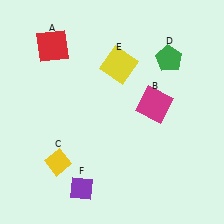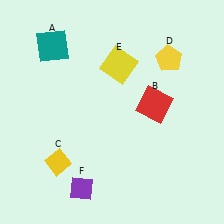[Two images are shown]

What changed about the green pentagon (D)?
In Image 1, D is green. In Image 2, it changed to yellow.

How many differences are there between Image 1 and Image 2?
There are 3 differences between the two images.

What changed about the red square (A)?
In Image 1, A is red. In Image 2, it changed to teal.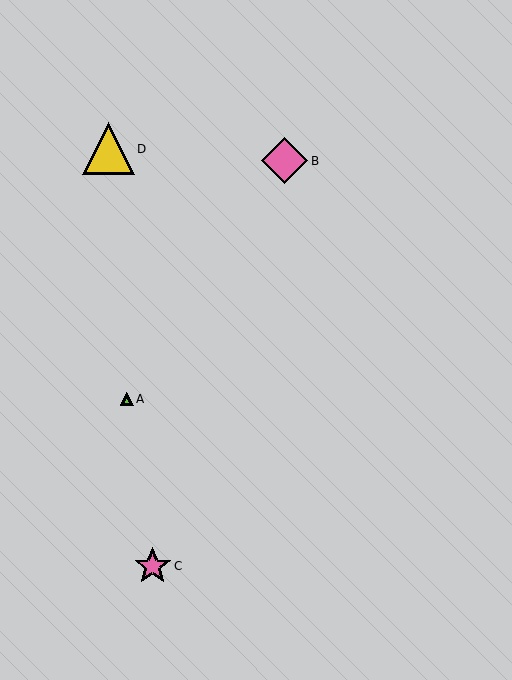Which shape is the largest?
The yellow triangle (labeled D) is the largest.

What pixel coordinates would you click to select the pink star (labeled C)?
Click at (153, 566) to select the pink star C.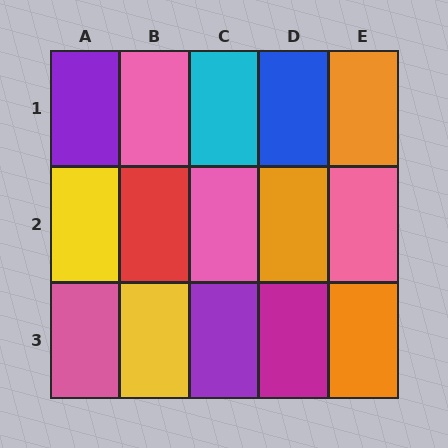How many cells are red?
1 cell is red.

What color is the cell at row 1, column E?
Orange.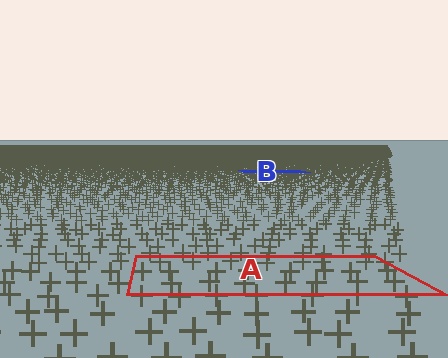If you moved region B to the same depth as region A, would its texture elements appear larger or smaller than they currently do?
They would appear larger. At a closer depth, the same texture elements are projected at a bigger on-screen size.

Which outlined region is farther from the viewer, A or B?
Region B is farther from the viewer — the texture elements inside it appear smaller and more densely packed.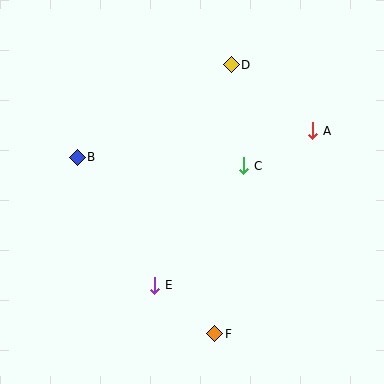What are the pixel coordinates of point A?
Point A is at (313, 131).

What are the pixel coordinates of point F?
Point F is at (215, 334).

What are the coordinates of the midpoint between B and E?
The midpoint between B and E is at (116, 221).